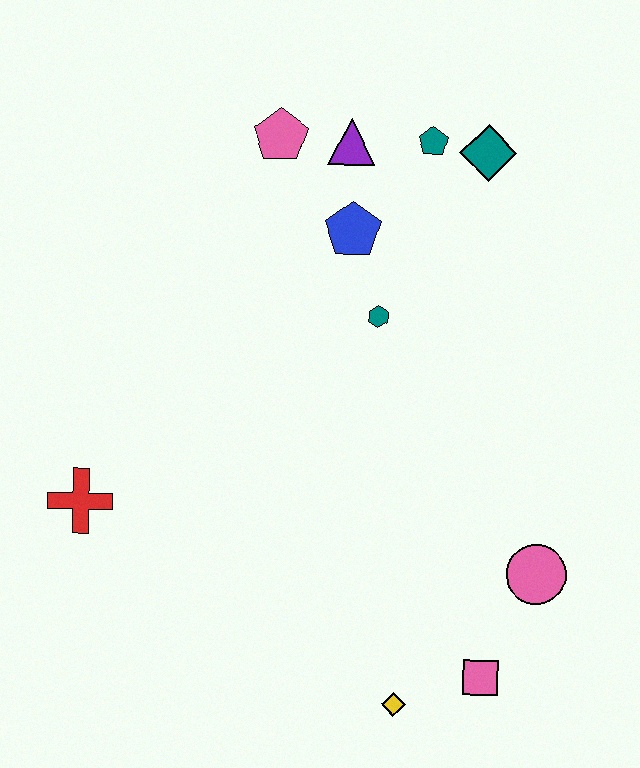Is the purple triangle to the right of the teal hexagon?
No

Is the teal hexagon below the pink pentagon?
Yes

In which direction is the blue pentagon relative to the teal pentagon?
The blue pentagon is below the teal pentagon.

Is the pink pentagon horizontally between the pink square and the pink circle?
No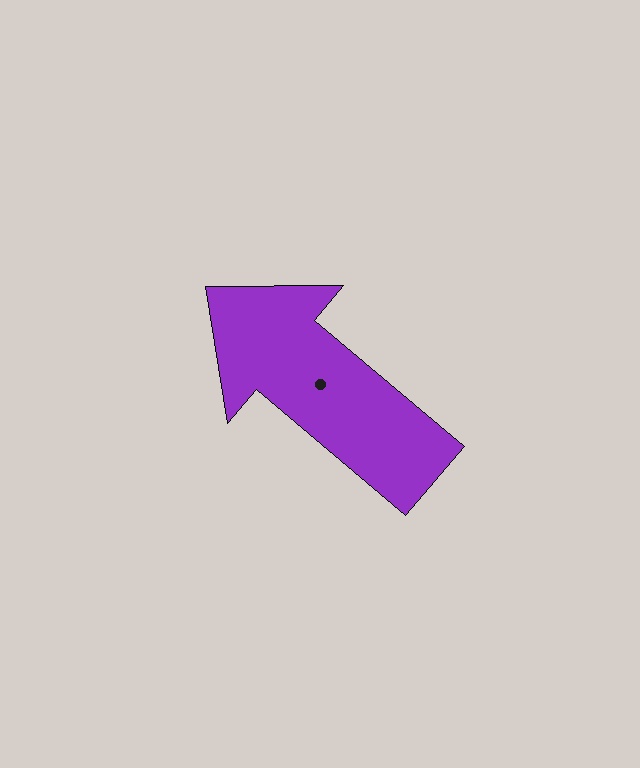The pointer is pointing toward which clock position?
Roughly 10 o'clock.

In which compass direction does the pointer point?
Northwest.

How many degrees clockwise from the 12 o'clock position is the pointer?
Approximately 310 degrees.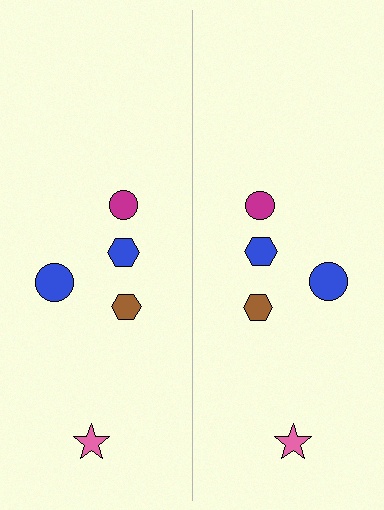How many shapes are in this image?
There are 10 shapes in this image.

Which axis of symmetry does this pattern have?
The pattern has a vertical axis of symmetry running through the center of the image.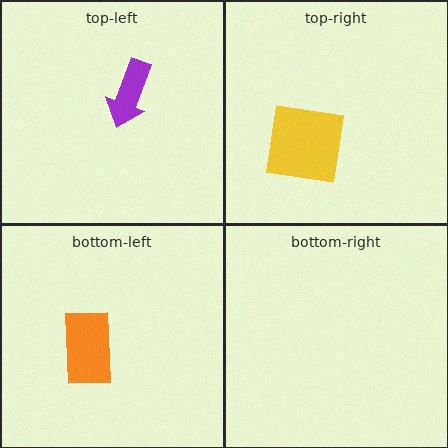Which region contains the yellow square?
The top-right region.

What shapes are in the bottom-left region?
The orange rectangle.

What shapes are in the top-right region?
The yellow square.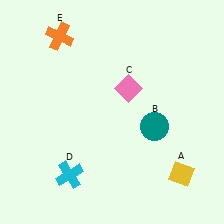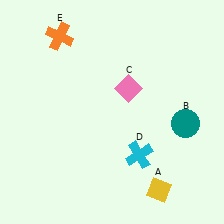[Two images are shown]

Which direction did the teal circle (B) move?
The teal circle (B) moved right.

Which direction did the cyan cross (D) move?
The cyan cross (D) moved right.